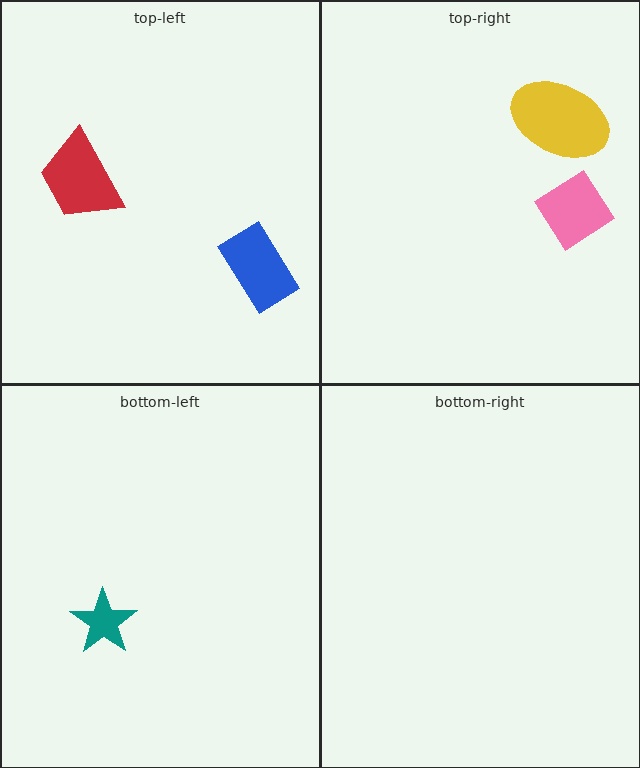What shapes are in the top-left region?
The red trapezoid, the blue rectangle.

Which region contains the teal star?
The bottom-left region.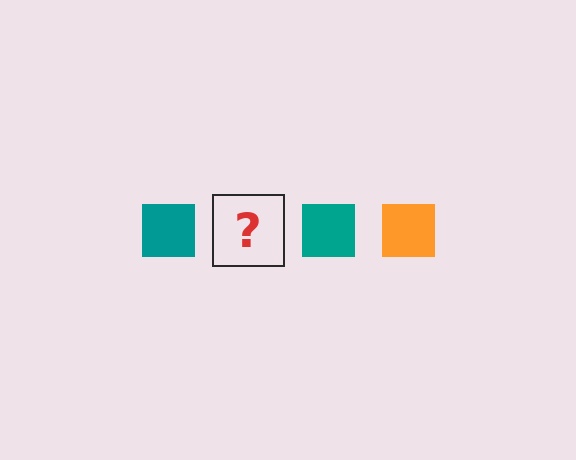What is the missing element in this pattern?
The missing element is an orange square.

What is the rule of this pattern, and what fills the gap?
The rule is that the pattern cycles through teal, orange squares. The gap should be filled with an orange square.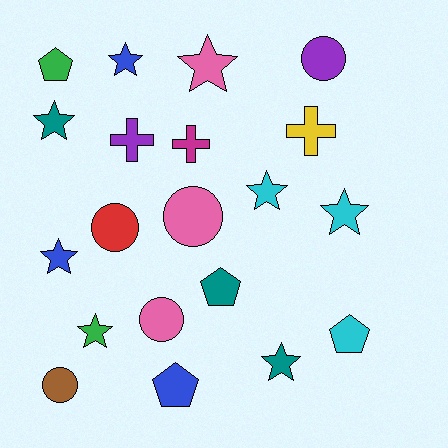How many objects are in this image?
There are 20 objects.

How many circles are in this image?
There are 5 circles.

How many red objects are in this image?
There is 1 red object.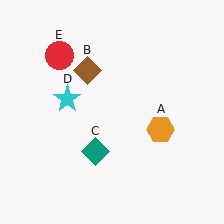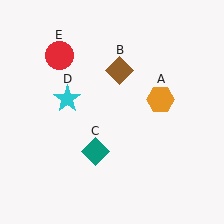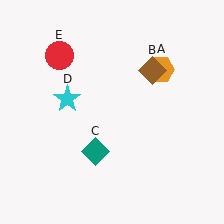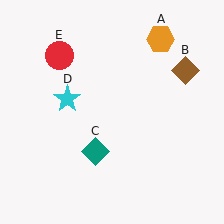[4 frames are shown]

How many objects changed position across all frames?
2 objects changed position: orange hexagon (object A), brown diamond (object B).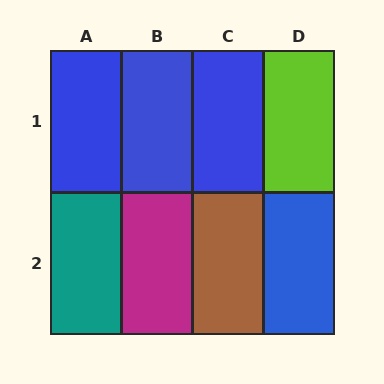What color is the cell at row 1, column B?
Blue.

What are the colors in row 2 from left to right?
Teal, magenta, brown, blue.